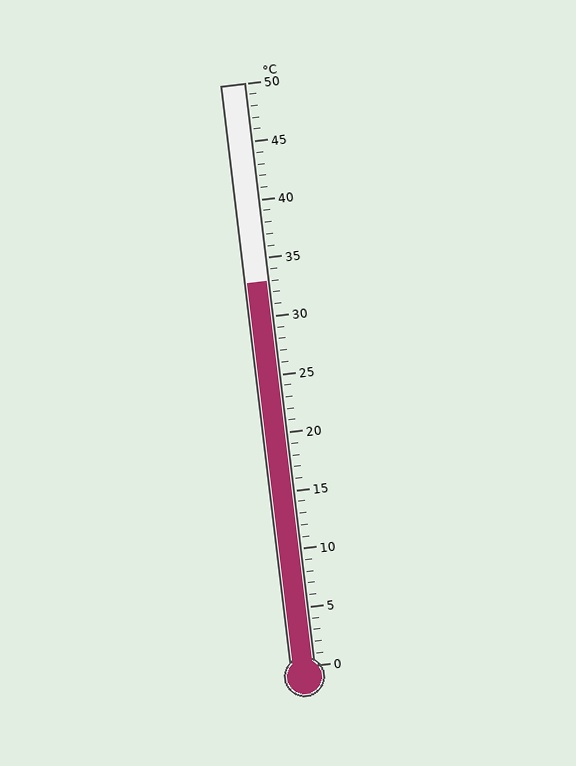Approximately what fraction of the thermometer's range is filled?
The thermometer is filled to approximately 65% of its range.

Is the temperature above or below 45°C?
The temperature is below 45°C.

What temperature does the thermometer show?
The thermometer shows approximately 33°C.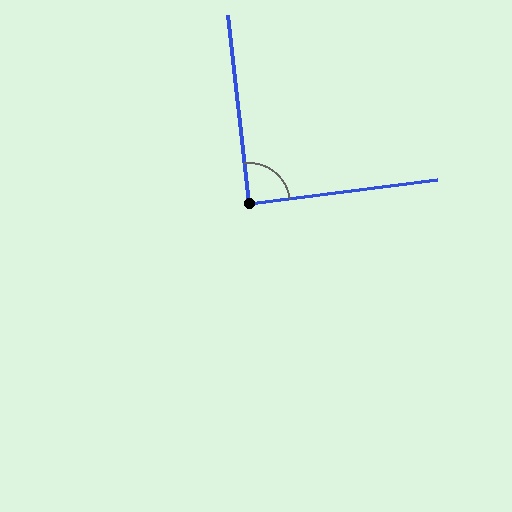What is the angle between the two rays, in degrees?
Approximately 89 degrees.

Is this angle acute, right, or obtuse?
It is approximately a right angle.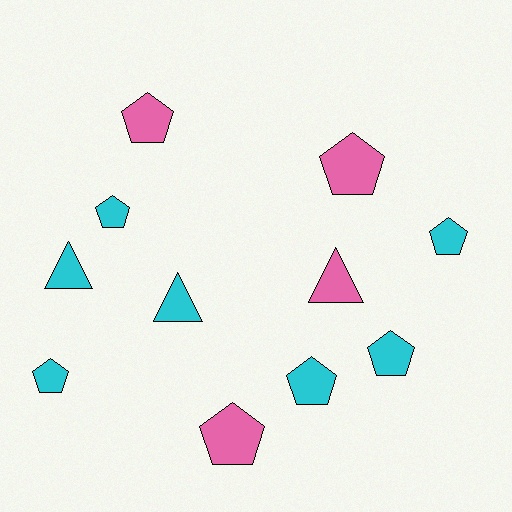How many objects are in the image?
There are 11 objects.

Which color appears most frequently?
Cyan, with 7 objects.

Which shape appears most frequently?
Pentagon, with 8 objects.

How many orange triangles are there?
There are no orange triangles.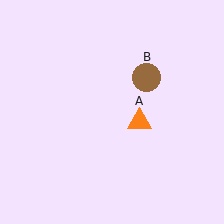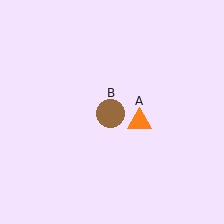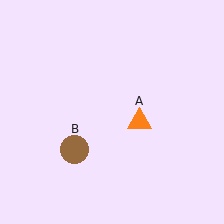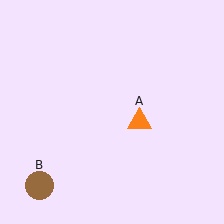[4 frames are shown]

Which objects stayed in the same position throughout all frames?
Orange triangle (object A) remained stationary.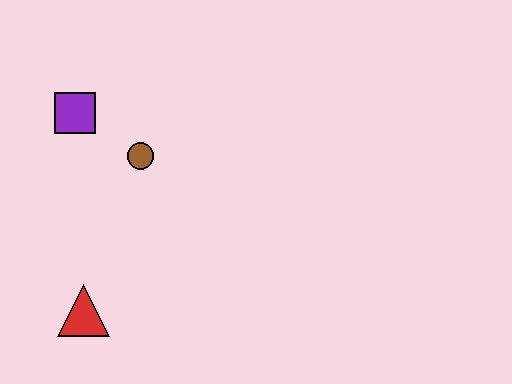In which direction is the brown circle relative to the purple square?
The brown circle is to the right of the purple square.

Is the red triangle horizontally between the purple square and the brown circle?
Yes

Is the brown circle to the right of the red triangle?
Yes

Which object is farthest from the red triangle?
The purple square is farthest from the red triangle.